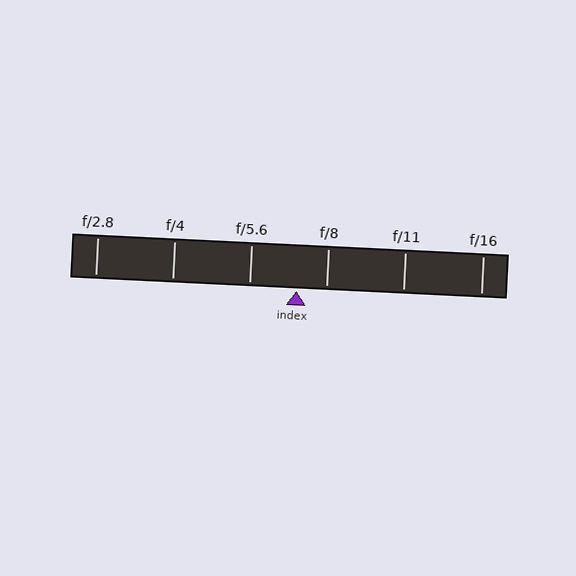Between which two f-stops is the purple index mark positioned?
The index mark is between f/5.6 and f/8.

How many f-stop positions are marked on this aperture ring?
There are 6 f-stop positions marked.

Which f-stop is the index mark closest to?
The index mark is closest to f/8.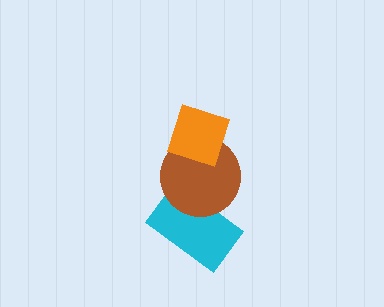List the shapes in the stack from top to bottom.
From top to bottom: the orange diamond, the brown circle, the cyan rectangle.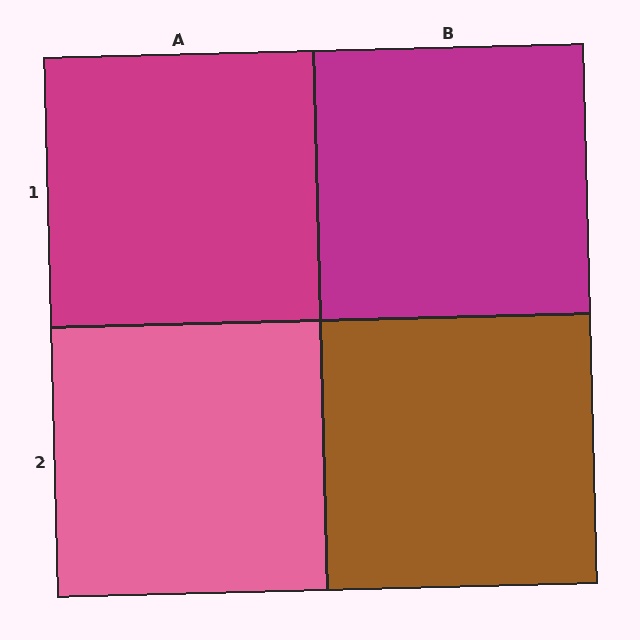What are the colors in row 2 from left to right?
Pink, brown.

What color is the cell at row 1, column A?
Magenta.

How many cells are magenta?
2 cells are magenta.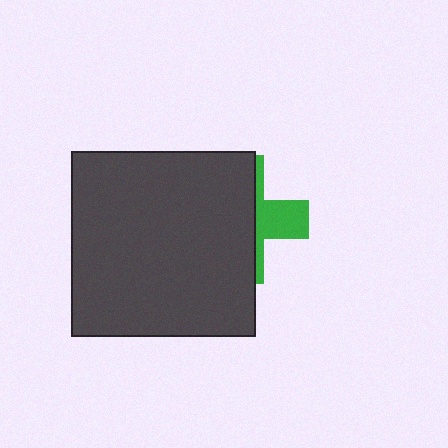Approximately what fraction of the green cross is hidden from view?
Roughly 66% of the green cross is hidden behind the dark gray square.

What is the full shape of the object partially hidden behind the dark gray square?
The partially hidden object is a green cross.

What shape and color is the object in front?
The object in front is a dark gray square.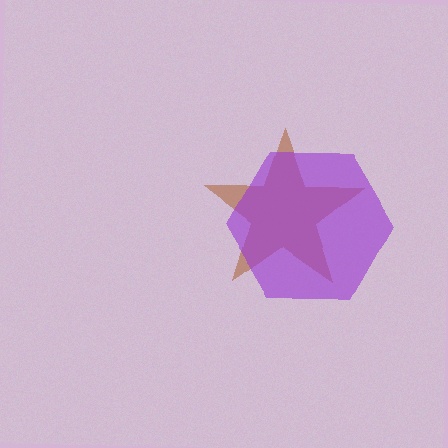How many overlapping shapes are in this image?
There are 2 overlapping shapes in the image.